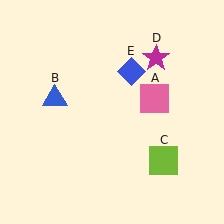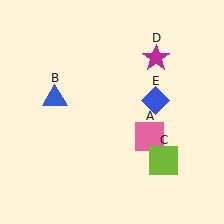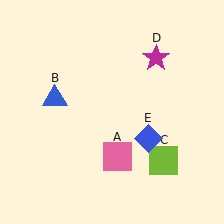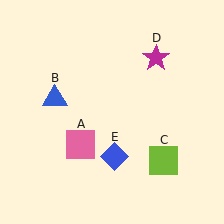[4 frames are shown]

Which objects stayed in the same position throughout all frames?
Blue triangle (object B) and lime square (object C) and magenta star (object D) remained stationary.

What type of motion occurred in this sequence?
The pink square (object A), blue diamond (object E) rotated clockwise around the center of the scene.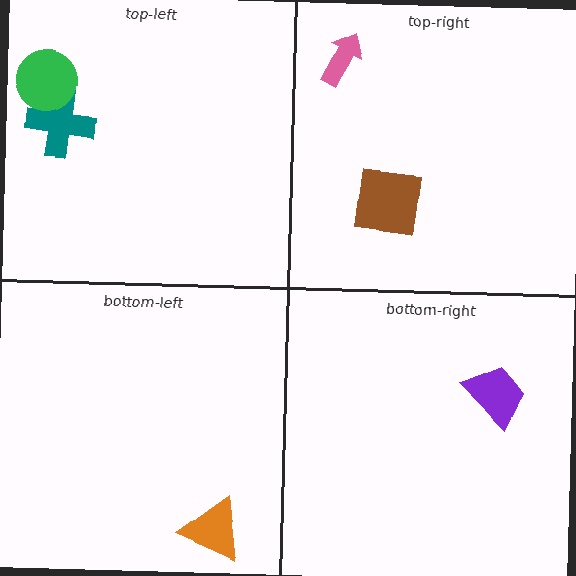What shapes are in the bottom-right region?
The purple trapezoid.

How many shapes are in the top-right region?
2.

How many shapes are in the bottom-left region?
1.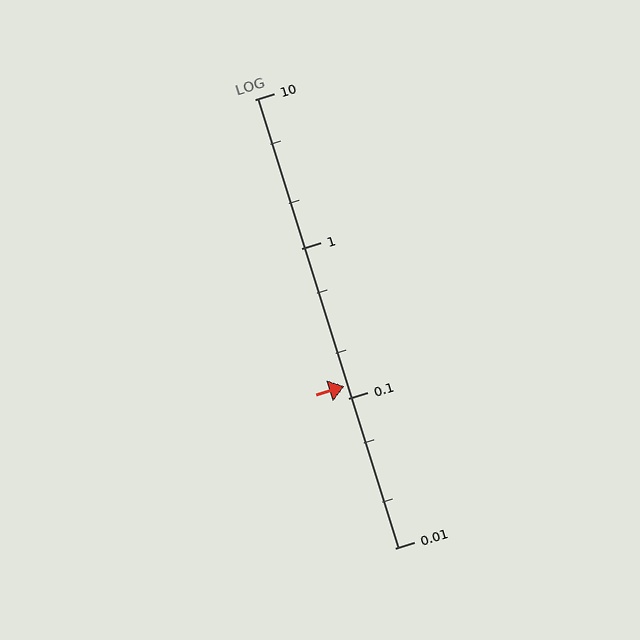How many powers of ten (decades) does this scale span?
The scale spans 3 decades, from 0.01 to 10.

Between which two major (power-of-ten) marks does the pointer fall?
The pointer is between 0.1 and 1.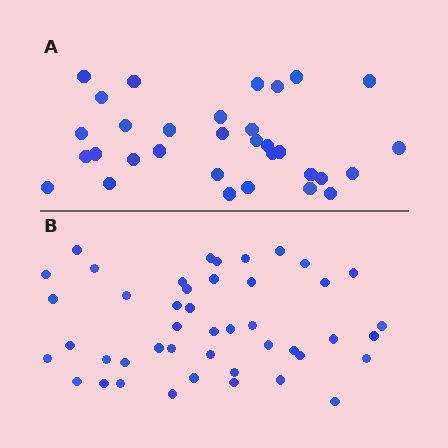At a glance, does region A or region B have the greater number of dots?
Region B (the bottom region) has more dots.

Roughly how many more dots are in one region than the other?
Region B has approximately 15 more dots than region A.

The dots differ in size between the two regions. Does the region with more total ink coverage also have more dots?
No. Region A has more total ink coverage because its dots are larger, but region B actually contains more individual dots. Total area can be misleading — the number of items is what matters here.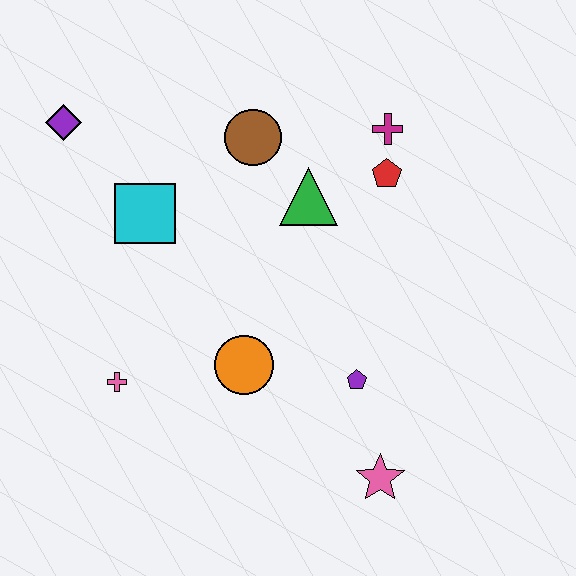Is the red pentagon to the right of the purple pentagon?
Yes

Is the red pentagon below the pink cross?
No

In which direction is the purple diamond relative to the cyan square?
The purple diamond is above the cyan square.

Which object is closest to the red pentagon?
The magenta cross is closest to the red pentagon.